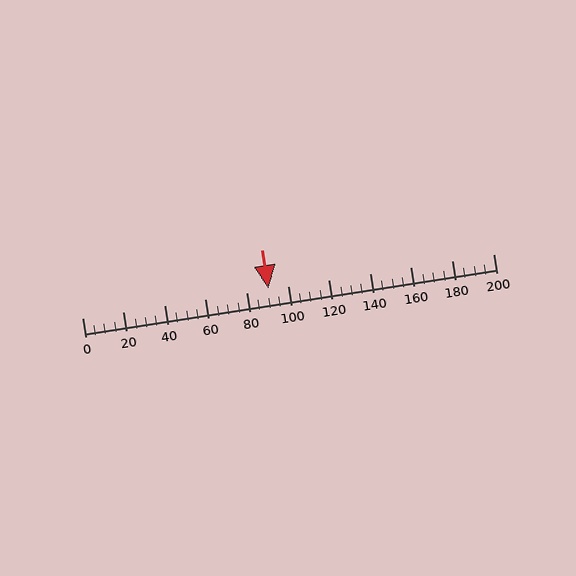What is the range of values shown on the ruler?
The ruler shows values from 0 to 200.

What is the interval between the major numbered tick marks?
The major tick marks are spaced 20 units apart.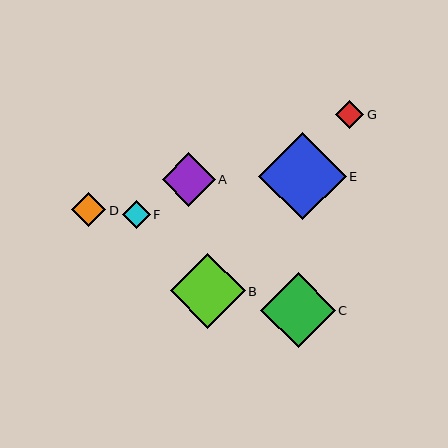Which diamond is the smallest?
Diamond F is the smallest with a size of approximately 28 pixels.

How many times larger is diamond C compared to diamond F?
Diamond C is approximately 2.7 times the size of diamond F.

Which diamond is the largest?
Diamond E is the largest with a size of approximately 87 pixels.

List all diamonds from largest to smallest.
From largest to smallest: E, B, C, A, D, G, F.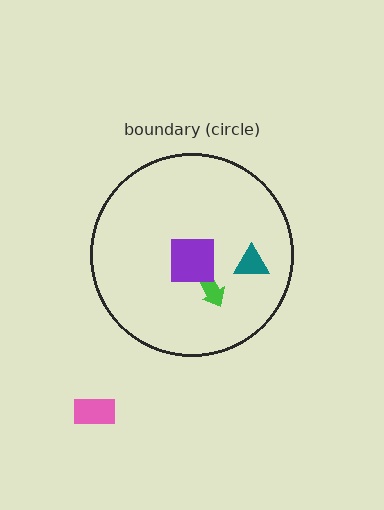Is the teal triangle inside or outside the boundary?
Inside.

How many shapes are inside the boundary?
3 inside, 1 outside.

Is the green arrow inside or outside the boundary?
Inside.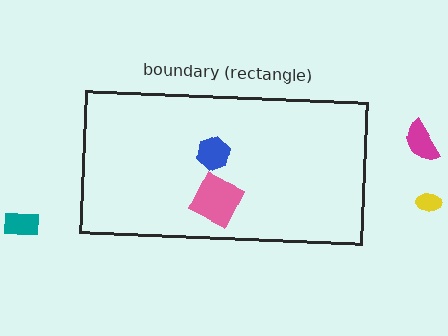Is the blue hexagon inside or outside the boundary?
Inside.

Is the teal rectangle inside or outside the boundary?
Outside.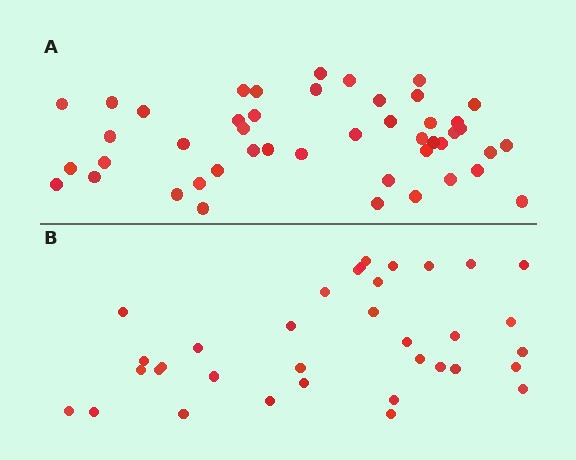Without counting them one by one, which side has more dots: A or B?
Region A (the top region) has more dots.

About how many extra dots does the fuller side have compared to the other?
Region A has roughly 12 or so more dots than region B.